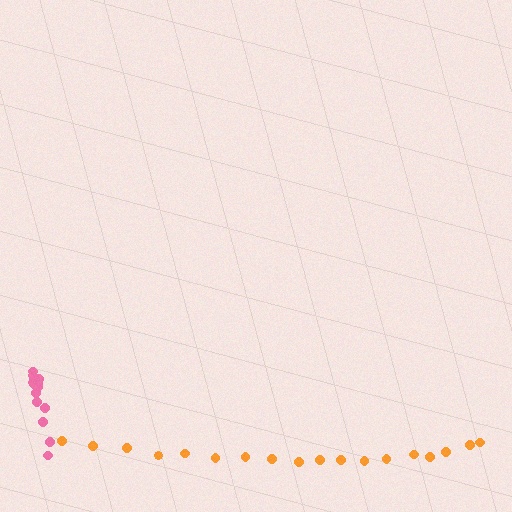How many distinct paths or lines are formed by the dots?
There are 2 distinct paths.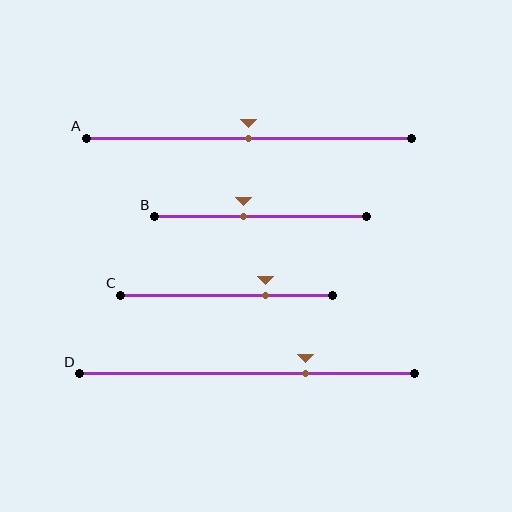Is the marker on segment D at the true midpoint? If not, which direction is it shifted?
No, the marker on segment D is shifted to the right by about 18% of the segment length.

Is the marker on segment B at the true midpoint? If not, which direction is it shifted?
No, the marker on segment B is shifted to the left by about 8% of the segment length.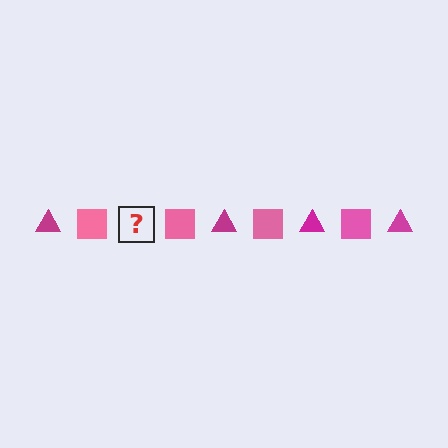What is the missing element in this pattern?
The missing element is a magenta triangle.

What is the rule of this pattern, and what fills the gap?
The rule is that the pattern alternates between magenta triangle and pink square. The gap should be filled with a magenta triangle.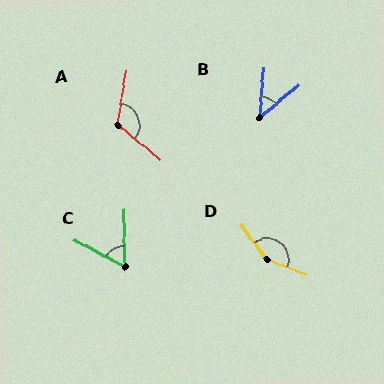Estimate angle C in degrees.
Approximately 61 degrees.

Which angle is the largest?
D, at approximately 148 degrees.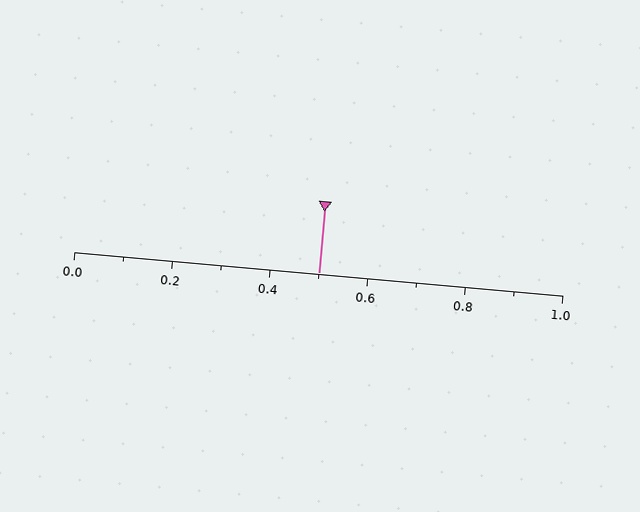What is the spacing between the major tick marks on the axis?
The major ticks are spaced 0.2 apart.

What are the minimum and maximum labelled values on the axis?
The axis runs from 0.0 to 1.0.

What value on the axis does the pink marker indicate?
The marker indicates approximately 0.5.